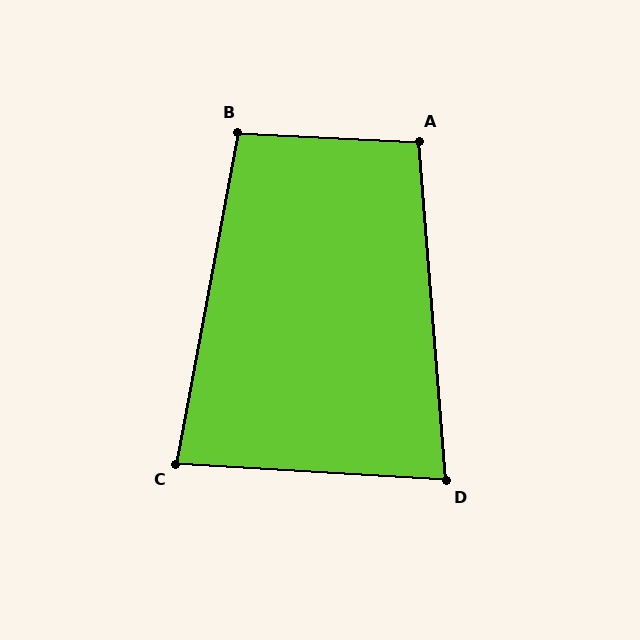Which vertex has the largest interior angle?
B, at approximately 98 degrees.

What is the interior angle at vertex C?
Approximately 83 degrees (acute).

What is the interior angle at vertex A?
Approximately 97 degrees (obtuse).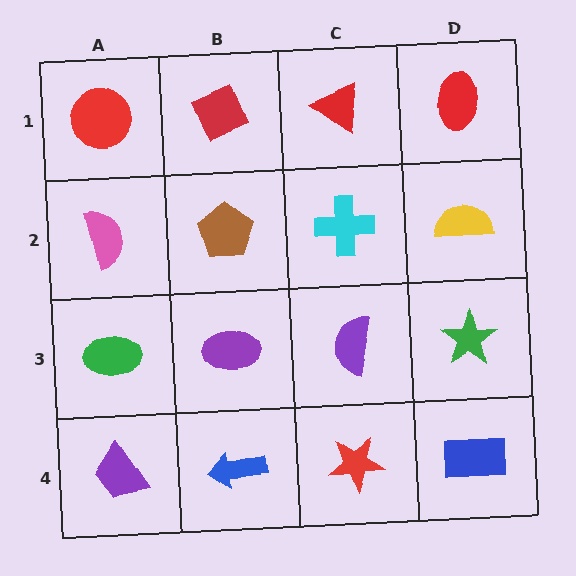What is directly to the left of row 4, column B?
A purple trapezoid.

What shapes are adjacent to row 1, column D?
A yellow semicircle (row 2, column D), a red triangle (row 1, column C).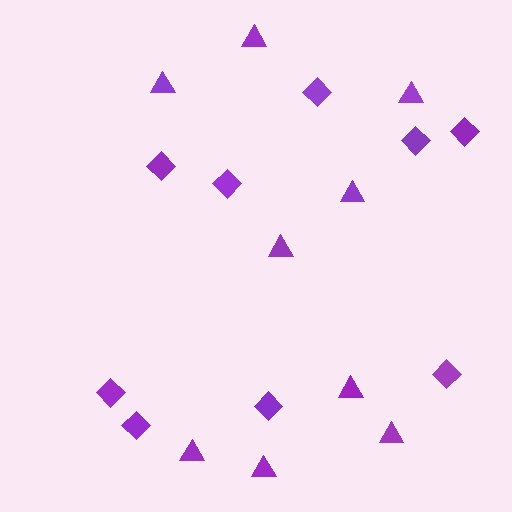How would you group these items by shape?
There are 2 groups: one group of triangles (9) and one group of diamonds (9).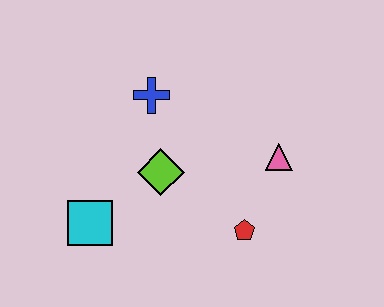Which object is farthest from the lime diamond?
The pink triangle is farthest from the lime diamond.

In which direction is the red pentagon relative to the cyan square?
The red pentagon is to the right of the cyan square.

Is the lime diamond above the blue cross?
No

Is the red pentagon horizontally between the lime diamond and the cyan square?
No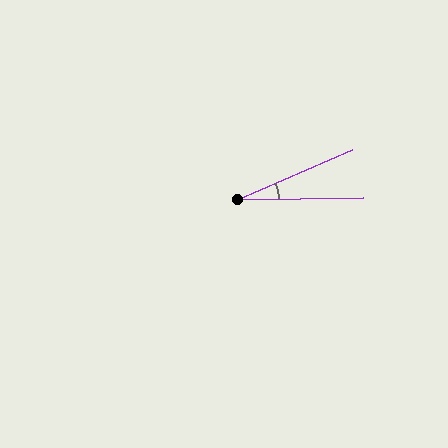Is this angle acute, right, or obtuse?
It is acute.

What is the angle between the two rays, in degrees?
Approximately 22 degrees.